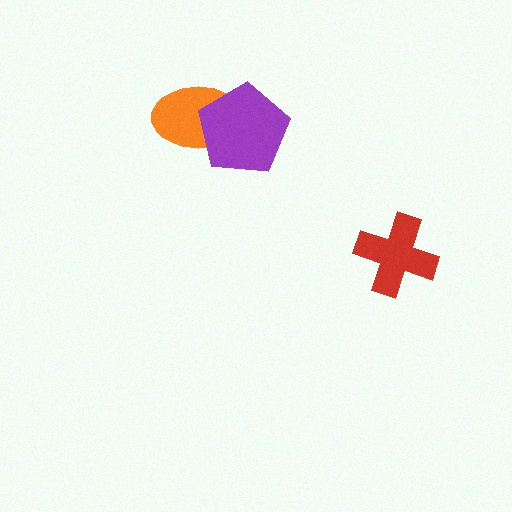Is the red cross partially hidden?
No, no other shape covers it.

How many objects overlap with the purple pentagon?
1 object overlaps with the purple pentagon.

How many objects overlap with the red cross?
0 objects overlap with the red cross.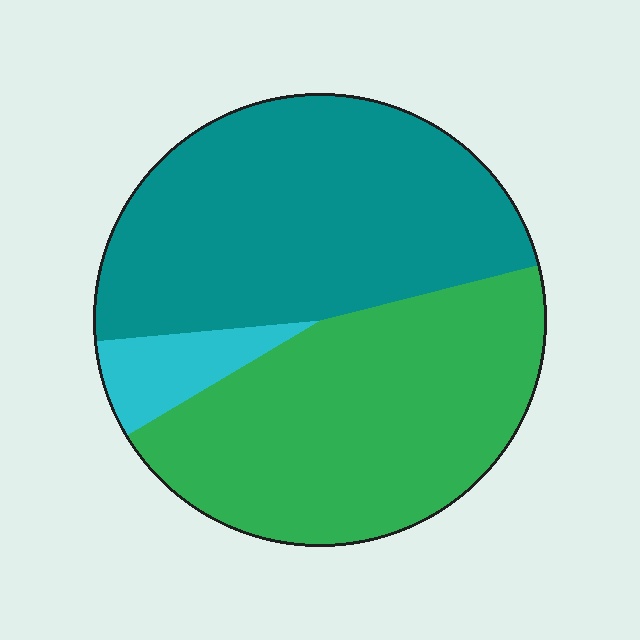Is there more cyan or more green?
Green.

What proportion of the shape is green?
Green takes up between a third and a half of the shape.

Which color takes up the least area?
Cyan, at roughly 5%.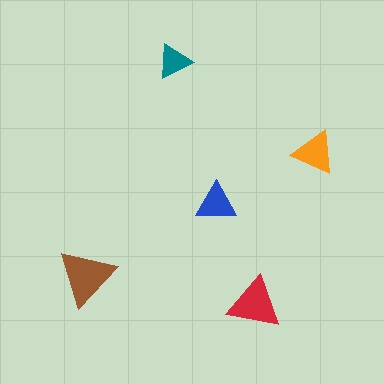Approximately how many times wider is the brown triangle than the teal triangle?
About 1.5 times wider.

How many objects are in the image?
There are 5 objects in the image.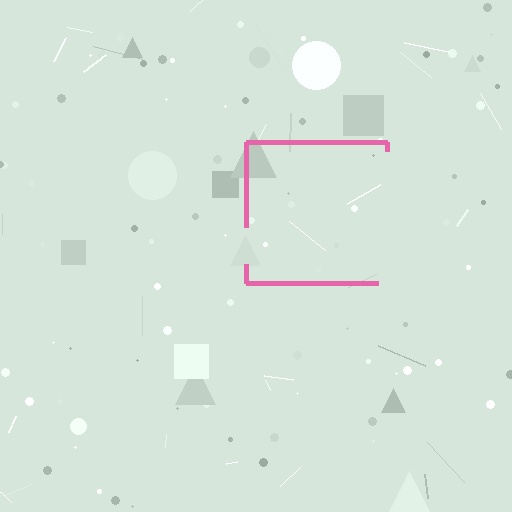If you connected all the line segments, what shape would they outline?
They would outline a square.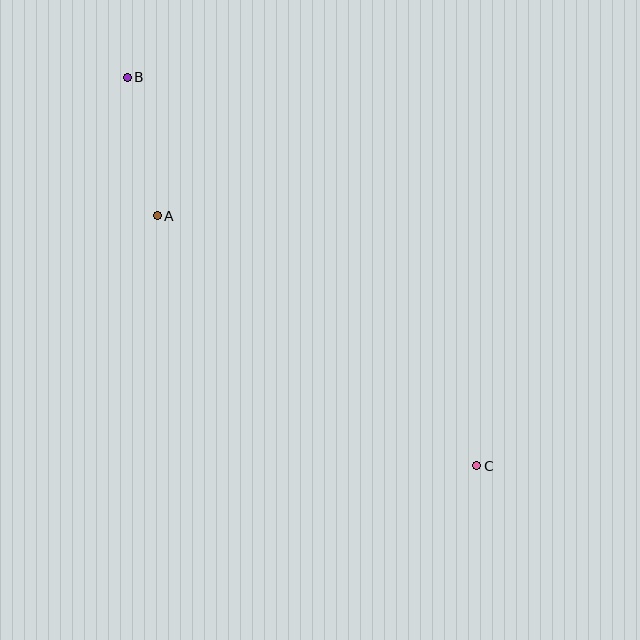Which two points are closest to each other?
Points A and B are closest to each other.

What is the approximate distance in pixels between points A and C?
The distance between A and C is approximately 406 pixels.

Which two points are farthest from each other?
Points B and C are farthest from each other.